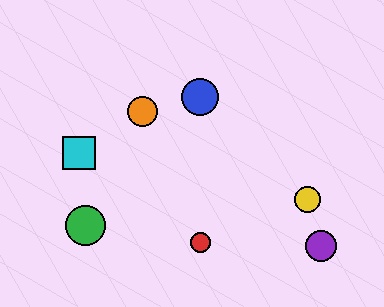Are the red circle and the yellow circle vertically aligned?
No, the red circle is at x≈200 and the yellow circle is at x≈308.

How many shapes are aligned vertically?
2 shapes (the red circle, the blue circle) are aligned vertically.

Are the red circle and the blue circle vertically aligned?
Yes, both are at x≈200.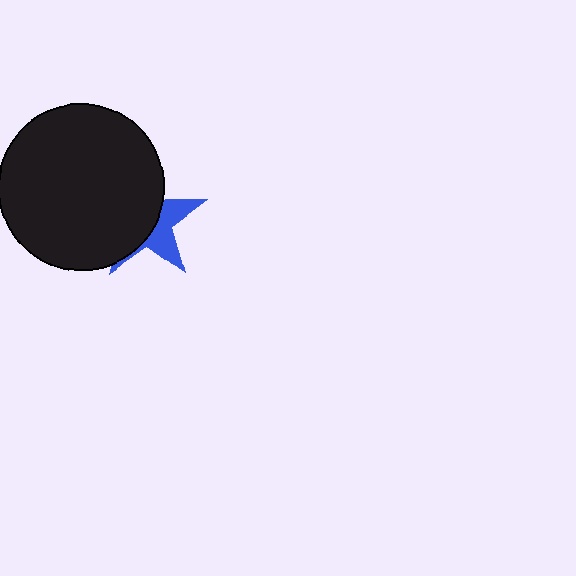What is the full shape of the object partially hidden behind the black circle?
The partially hidden object is a blue star.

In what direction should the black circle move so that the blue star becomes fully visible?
The black circle should move left. That is the shortest direction to clear the overlap and leave the blue star fully visible.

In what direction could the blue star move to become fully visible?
The blue star could move right. That would shift it out from behind the black circle entirely.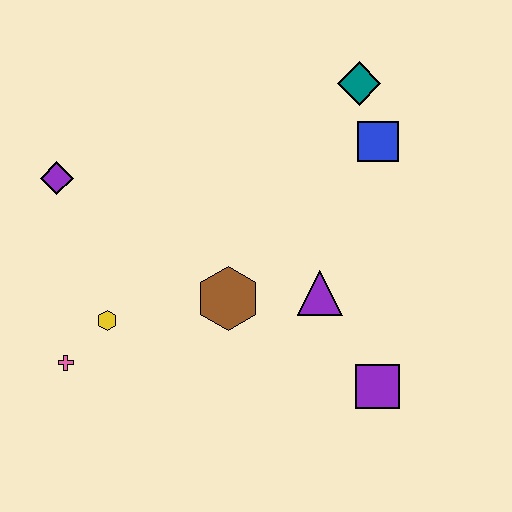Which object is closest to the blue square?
The teal diamond is closest to the blue square.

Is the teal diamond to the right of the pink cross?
Yes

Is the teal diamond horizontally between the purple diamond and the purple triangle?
No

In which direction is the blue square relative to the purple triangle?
The blue square is above the purple triangle.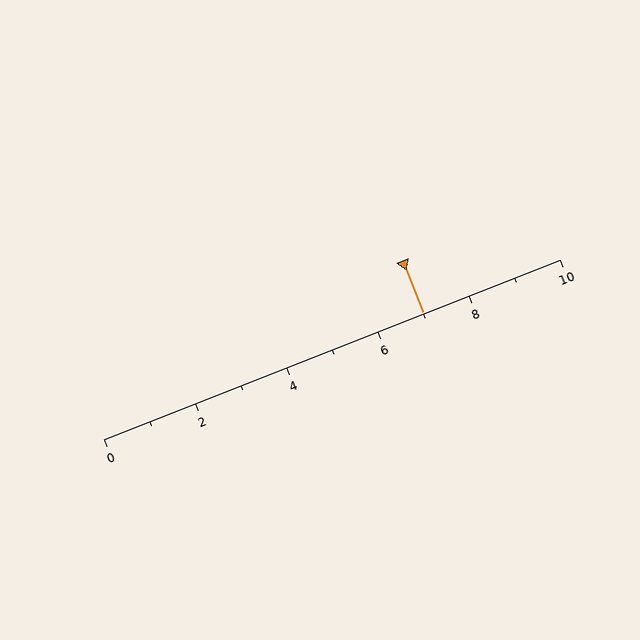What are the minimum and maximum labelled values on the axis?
The axis runs from 0 to 10.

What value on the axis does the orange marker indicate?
The marker indicates approximately 7.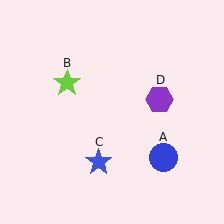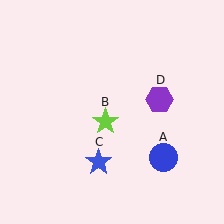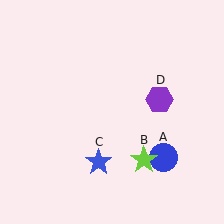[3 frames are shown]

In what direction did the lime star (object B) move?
The lime star (object B) moved down and to the right.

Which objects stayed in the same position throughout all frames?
Blue circle (object A) and blue star (object C) and purple hexagon (object D) remained stationary.